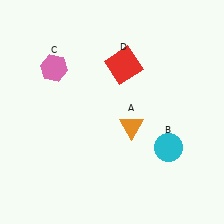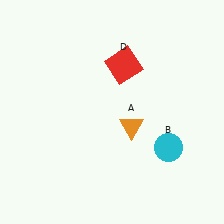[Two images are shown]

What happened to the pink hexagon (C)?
The pink hexagon (C) was removed in Image 2. It was in the top-left area of Image 1.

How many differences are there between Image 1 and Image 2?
There is 1 difference between the two images.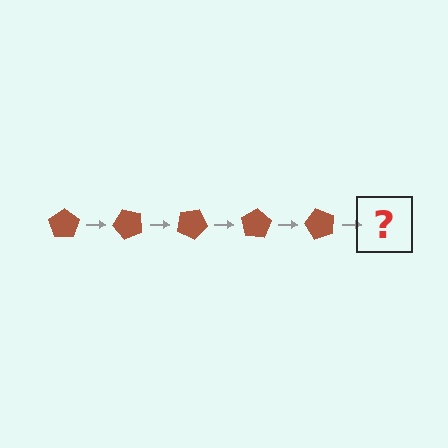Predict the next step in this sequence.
The next step is a brown pentagon rotated 250 degrees.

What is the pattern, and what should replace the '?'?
The pattern is that the pentagon rotates 50 degrees each step. The '?' should be a brown pentagon rotated 250 degrees.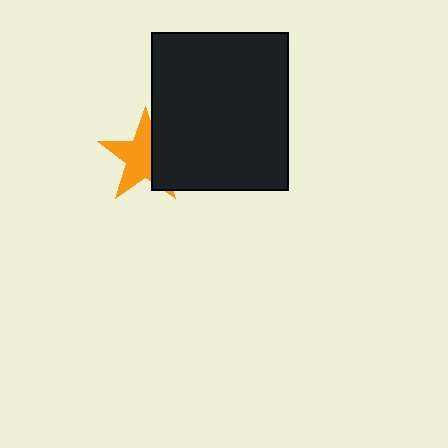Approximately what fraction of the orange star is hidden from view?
Roughly 36% of the orange star is hidden behind the black rectangle.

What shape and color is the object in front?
The object in front is a black rectangle.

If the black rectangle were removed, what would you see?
You would see the complete orange star.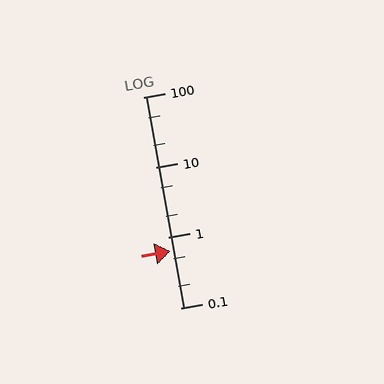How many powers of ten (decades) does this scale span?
The scale spans 3 decades, from 0.1 to 100.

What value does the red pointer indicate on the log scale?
The pointer indicates approximately 0.65.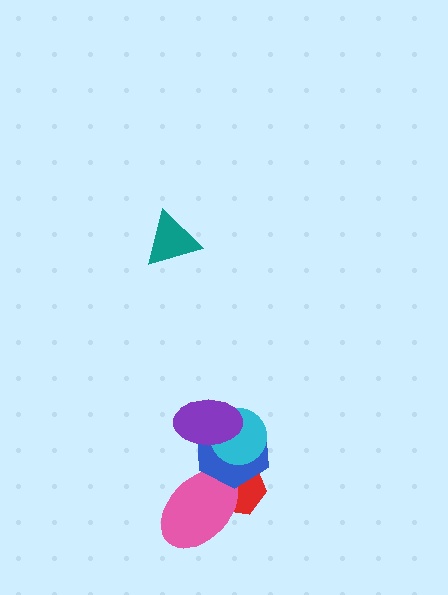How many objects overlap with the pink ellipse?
2 objects overlap with the pink ellipse.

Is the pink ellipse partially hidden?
Yes, it is partially covered by another shape.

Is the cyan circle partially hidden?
Yes, it is partially covered by another shape.